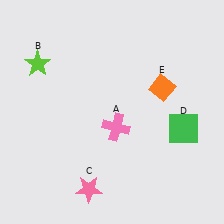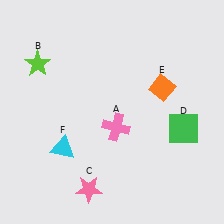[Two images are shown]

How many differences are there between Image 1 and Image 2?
There is 1 difference between the two images.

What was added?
A cyan triangle (F) was added in Image 2.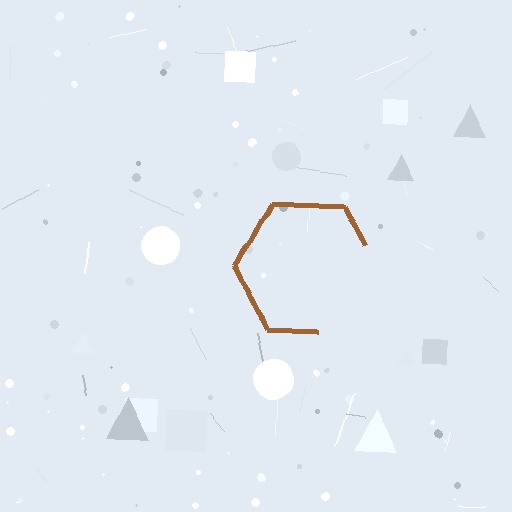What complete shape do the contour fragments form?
The contour fragments form a hexagon.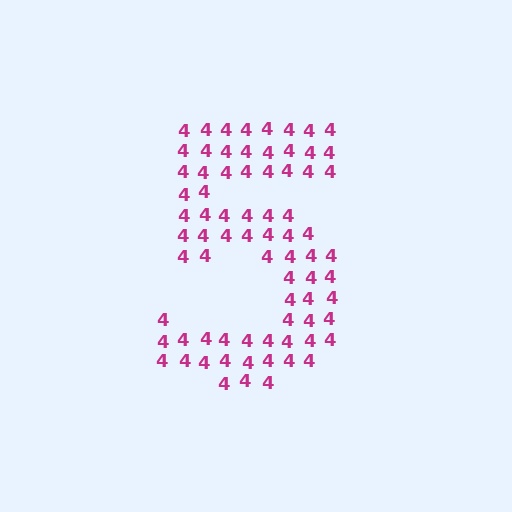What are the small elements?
The small elements are digit 4's.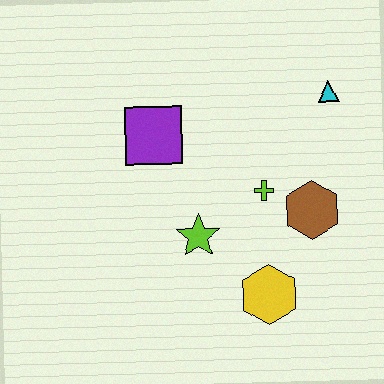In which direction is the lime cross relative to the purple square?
The lime cross is to the right of the purple square.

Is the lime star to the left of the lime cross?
Yes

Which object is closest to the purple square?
The lime star is closest to the purple square.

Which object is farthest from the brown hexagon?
The purple square is farthest from the brown hexagon.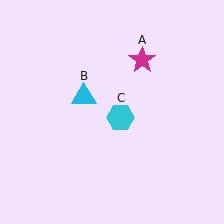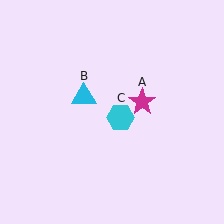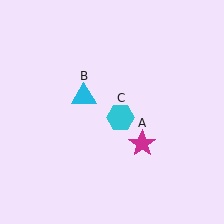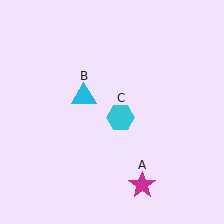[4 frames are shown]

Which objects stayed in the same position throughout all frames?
Cyan triangle (object B) and cyan hexagon (object C) remained stationary.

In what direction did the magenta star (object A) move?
The magenta star (object A) moved down.